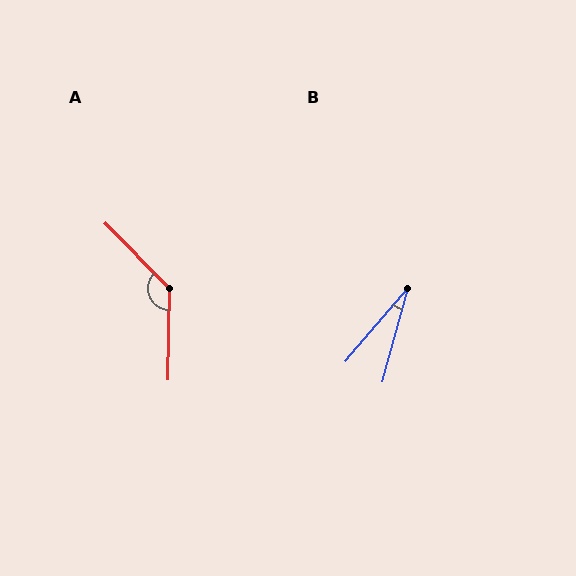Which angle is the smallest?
B, at approximately 25 degrees.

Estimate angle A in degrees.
Approximately 135 degrees.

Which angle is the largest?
A, at approximately 135 degrees.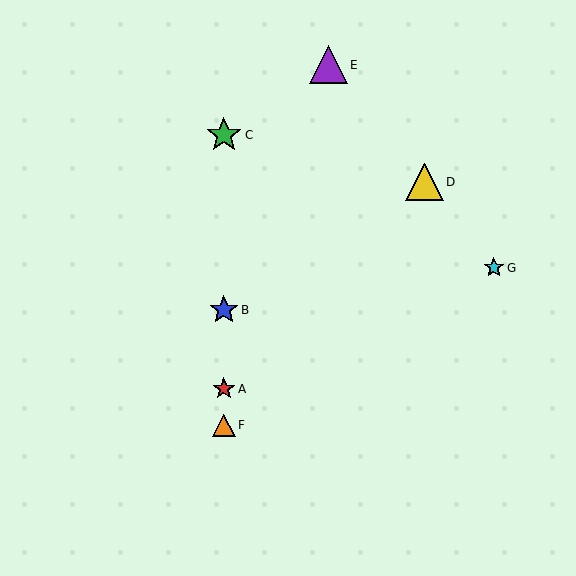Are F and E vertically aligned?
No, F is at x≈224 and E is at x≈328.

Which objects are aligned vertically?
Objects A, B, C, F are aligned vertically.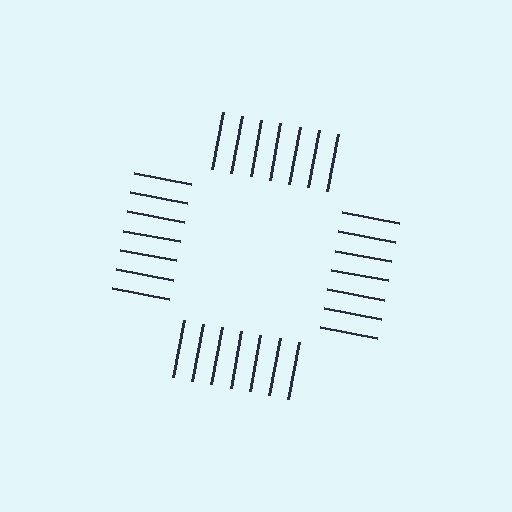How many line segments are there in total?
28 — 7 along each of the 4 edges.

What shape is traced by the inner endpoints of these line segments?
An illusory square — the line segments terminate on its edges but no continuous stroke is drawn.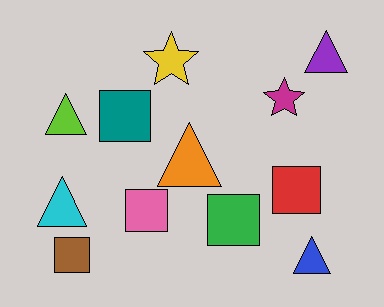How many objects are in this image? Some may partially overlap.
There are 12 objects.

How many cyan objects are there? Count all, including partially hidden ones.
There is 1 cyan object.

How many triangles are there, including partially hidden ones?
There are 5 triangles.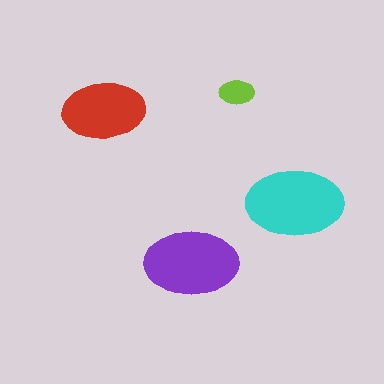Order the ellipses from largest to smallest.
the cyan one, the purple one, the red one, the lime one.